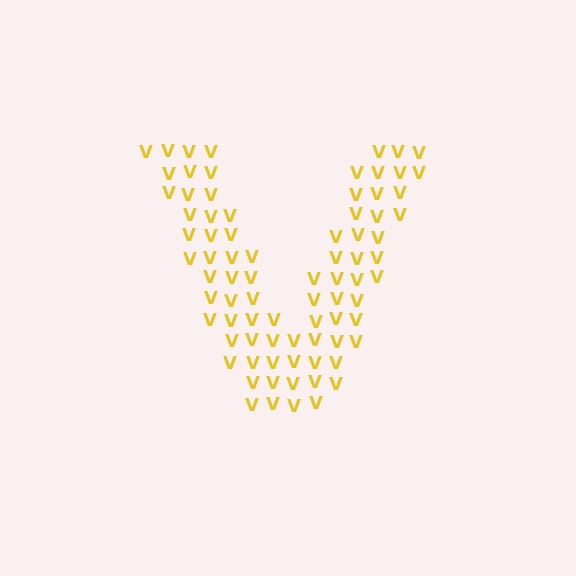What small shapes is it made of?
It is made of small letter V's.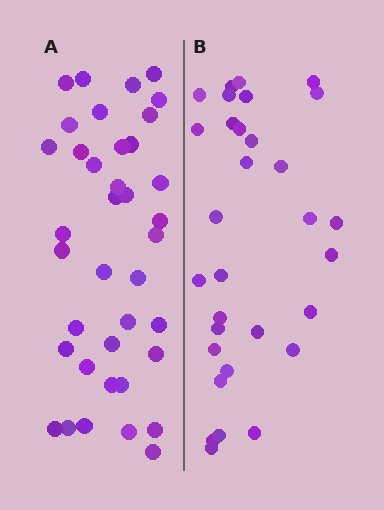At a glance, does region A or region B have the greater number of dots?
Region A (the left region) has more dots.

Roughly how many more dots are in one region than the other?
Region A has roughly 8 or so more dots than region B.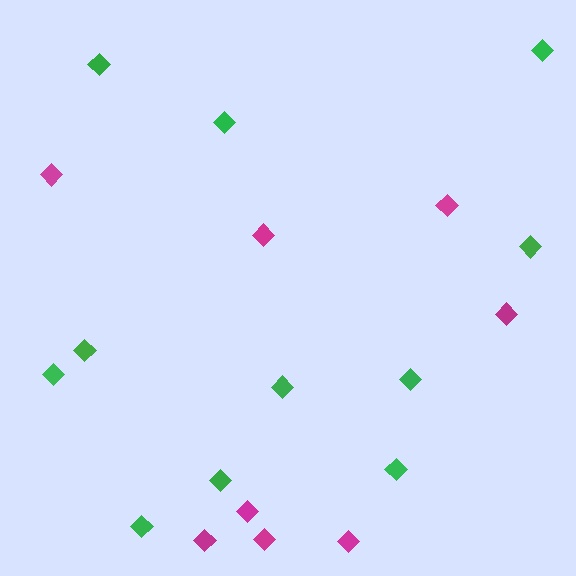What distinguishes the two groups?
There are 2 groups: one group of green diamonds (11) and one group of magenta diamonds (8).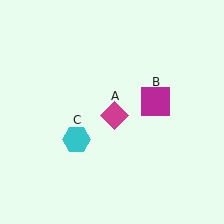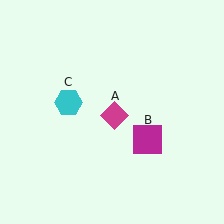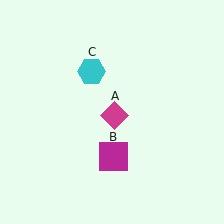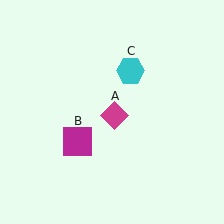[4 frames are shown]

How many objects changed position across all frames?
2 objects changed position: magenta square (object B), cyan hexagon (object C).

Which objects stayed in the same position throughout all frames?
Magenta diamond (object A) remained stationary.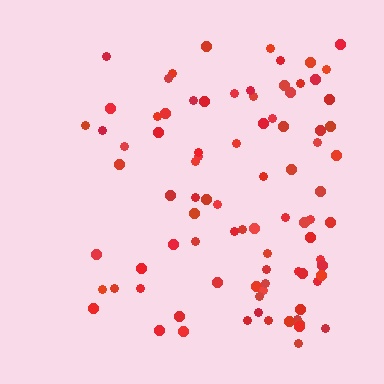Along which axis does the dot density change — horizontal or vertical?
Horizontal.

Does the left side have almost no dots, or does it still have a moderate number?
Still a moderate number, just noticeably fewer than the right.